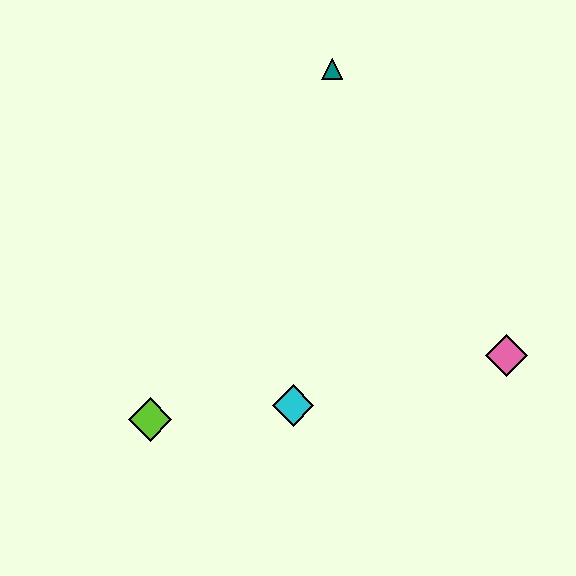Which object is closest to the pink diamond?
The cyan diamond is closest to the pink diamond.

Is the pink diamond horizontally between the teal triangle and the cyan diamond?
No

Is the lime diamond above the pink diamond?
No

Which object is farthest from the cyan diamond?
The teal triangle is farthest from the cyan diamond.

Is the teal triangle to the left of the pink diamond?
Yes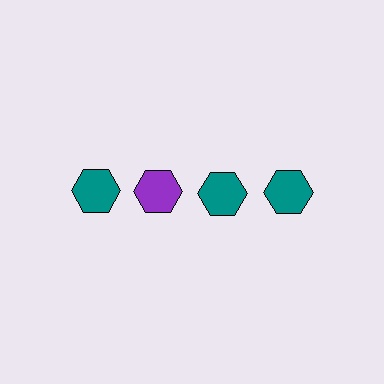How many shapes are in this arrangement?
There are 4 shapes arranged in a grid pattern.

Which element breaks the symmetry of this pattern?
The purple hexagon in the top row, second from left column breaks the symmetry. All other shapes are teal hexagons.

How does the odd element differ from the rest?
It has a different color: purple instead of teal.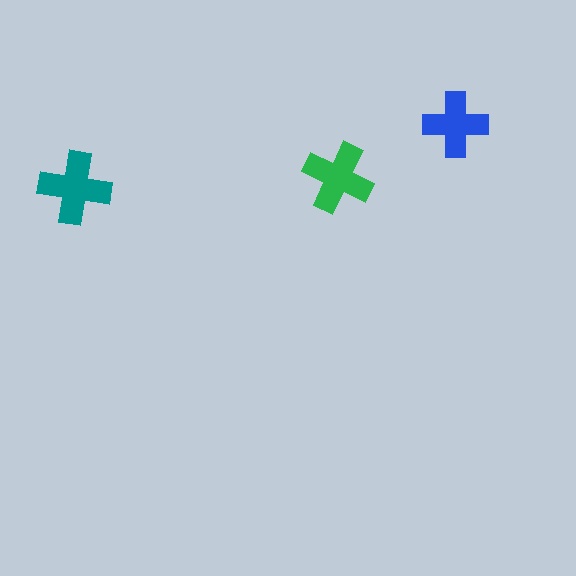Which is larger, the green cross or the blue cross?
The green one.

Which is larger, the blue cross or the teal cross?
The teal one.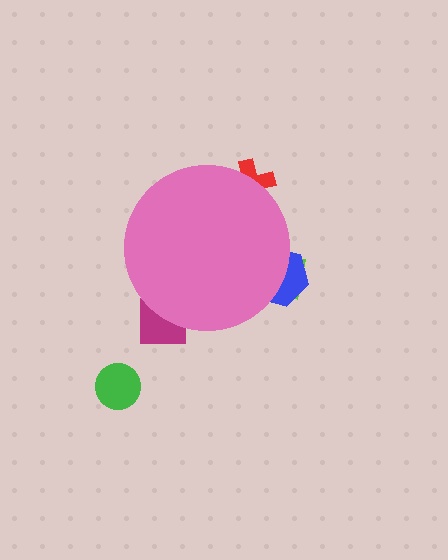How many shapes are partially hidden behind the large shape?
4 shapes are partially hidden.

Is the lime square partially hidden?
Yes, the lime square is partially hidden behind the pink circle.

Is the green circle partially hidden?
No, the green circle is fully visible.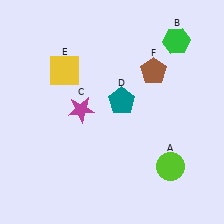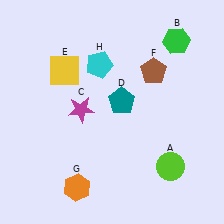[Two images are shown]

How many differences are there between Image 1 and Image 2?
There are 2 differences between the two images.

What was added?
An orange hexagon (G), a cyan pentagon (H) were added in Image 2.